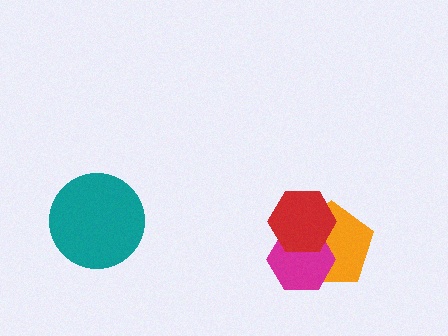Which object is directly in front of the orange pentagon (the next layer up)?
The magenta hexagon is directly in front of the orange pentagon.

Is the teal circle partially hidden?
No, no other shape covers it.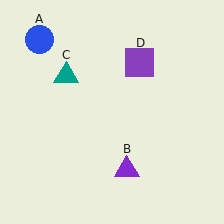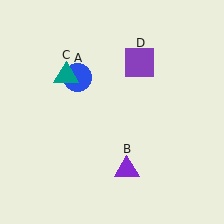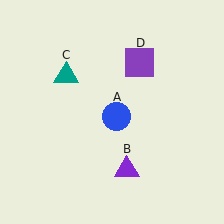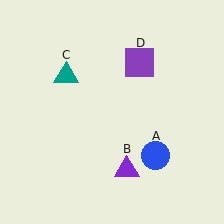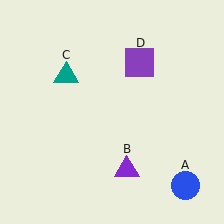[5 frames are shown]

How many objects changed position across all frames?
1 object changed position: blue circle (object A).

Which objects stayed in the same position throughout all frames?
Purple triangle (object B) and teal triangle (object C) and purple square (object D) remained stationary.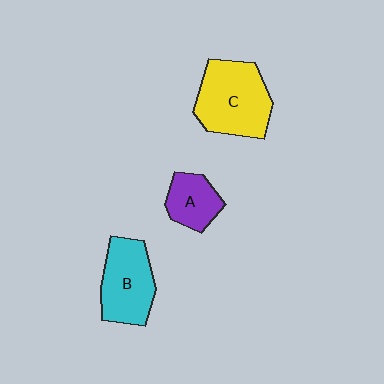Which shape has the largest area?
Shape C (yellow).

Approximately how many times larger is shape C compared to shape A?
Approximately 2.0 times.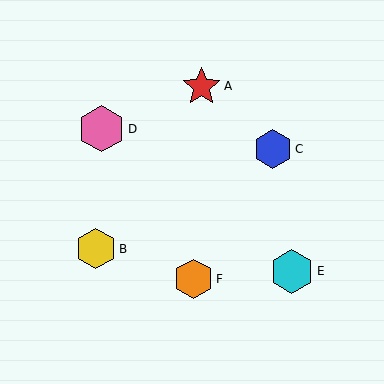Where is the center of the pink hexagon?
The center of the pink hexagon is at (102, 129).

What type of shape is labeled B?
Shape B is a yellow hexagon.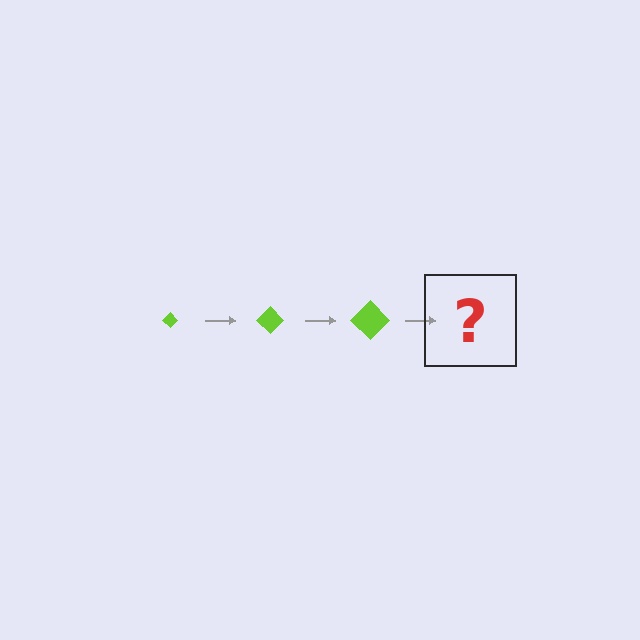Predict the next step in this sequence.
The next step is a lime diamond, larger than the previous one.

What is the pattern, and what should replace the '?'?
The pattern is that the diamond gets progressively larger each step. The '?' should be a lime diamond, larger than the previous one.